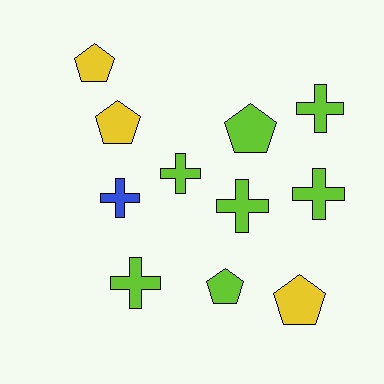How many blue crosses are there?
There is 1 blue cross.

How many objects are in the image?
There are 11 objects.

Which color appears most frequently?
Lime, with 7 objects.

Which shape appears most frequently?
Cross, with 6 objects.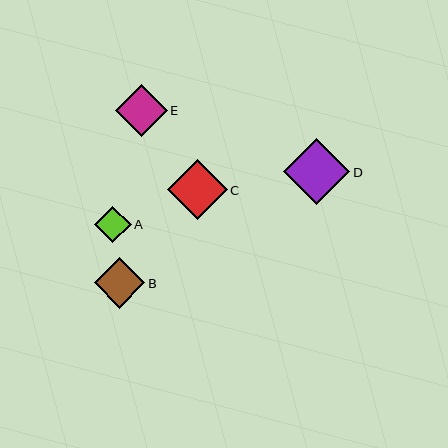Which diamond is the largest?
Diamond D is the largest with a size of approximately 66 pixels.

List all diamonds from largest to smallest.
From largest to smallest: D, C, E, B, A.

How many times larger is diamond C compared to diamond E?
Diamond C is approximately 1.2 times the size of diamond E.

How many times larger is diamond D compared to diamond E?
Diamond D is approximately 1.3 times the size of diamond E.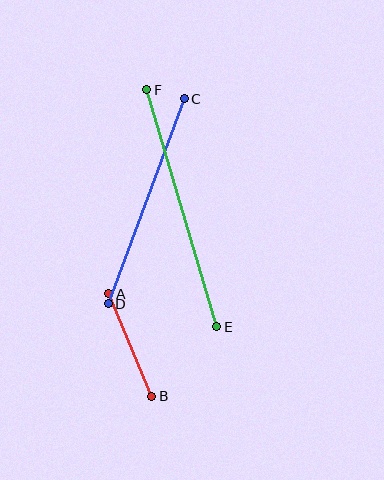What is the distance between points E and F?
The distance is approximately 247 pixels.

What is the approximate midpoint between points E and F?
The midpoint is at approximately (182, 208) pixels.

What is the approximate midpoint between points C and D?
The midpoint is at approximately (146, 201) pixels.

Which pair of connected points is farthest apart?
Points E and F are farthest apart.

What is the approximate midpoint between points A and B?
The midpoint is at approximately (130, 345) pixels.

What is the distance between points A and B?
The distance is approximately 111 pixels.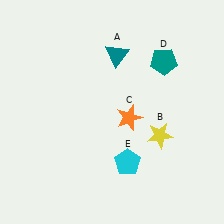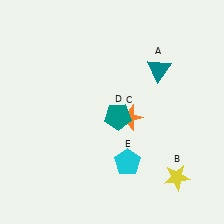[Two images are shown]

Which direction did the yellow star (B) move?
The yellow star (B) moved down.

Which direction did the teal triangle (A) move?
The teal triangle (A) moved right.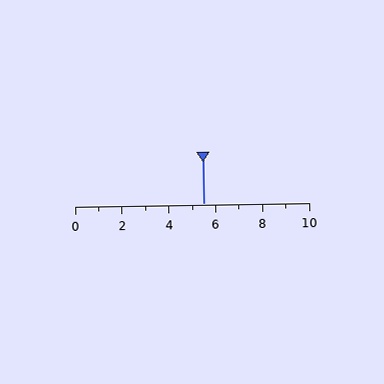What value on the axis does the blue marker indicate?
The marker indicates approximately 5.5.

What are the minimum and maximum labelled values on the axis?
The axis runs from 0 to 10.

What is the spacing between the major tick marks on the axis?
The major ticks are spaced 2 apart.